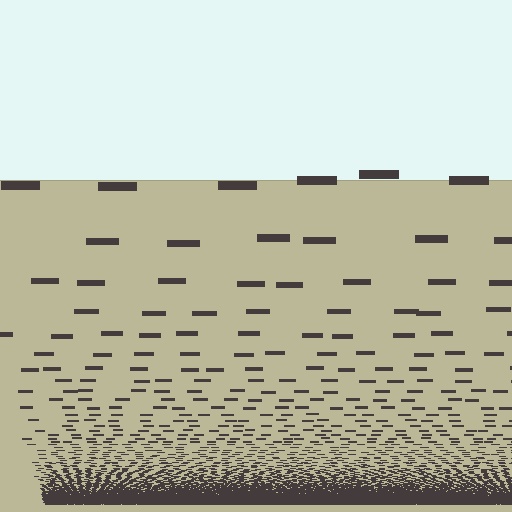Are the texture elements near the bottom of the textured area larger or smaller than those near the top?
Smaller. The gradient is inverted — elements near the bottom are smaller and denser.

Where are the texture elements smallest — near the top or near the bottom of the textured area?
Near the bottom.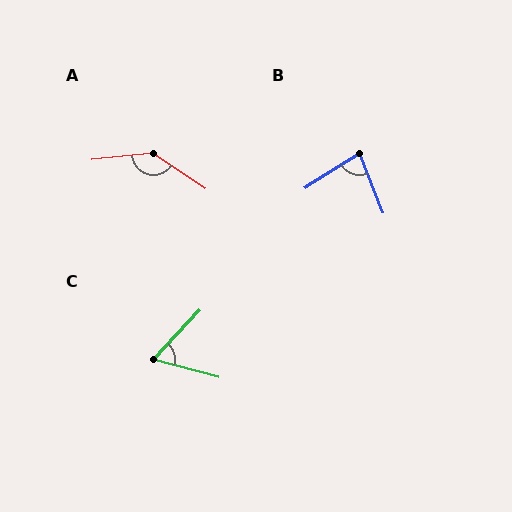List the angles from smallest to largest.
C (61°), B (79°), A (140°).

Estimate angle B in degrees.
Approximately 79 degrees.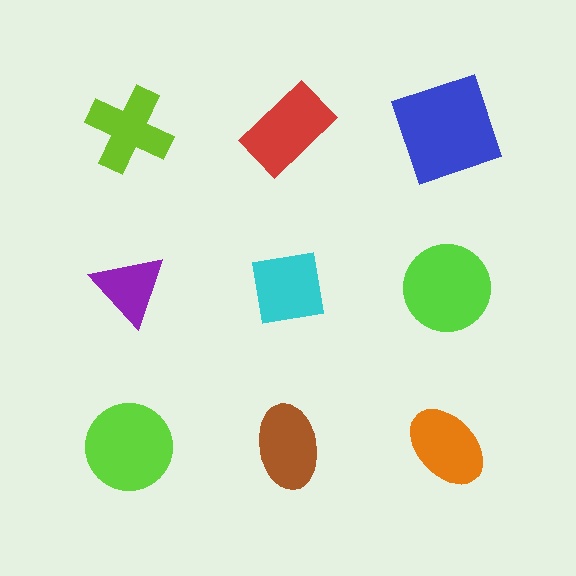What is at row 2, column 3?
A lime circle.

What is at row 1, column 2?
A red rectangle.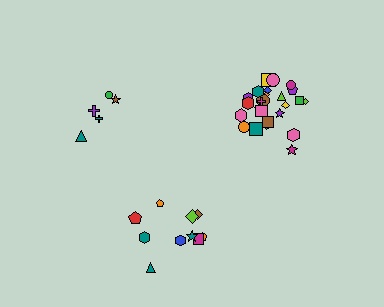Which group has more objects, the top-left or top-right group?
The top-right group.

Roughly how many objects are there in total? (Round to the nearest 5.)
Roughly 40 objects in total.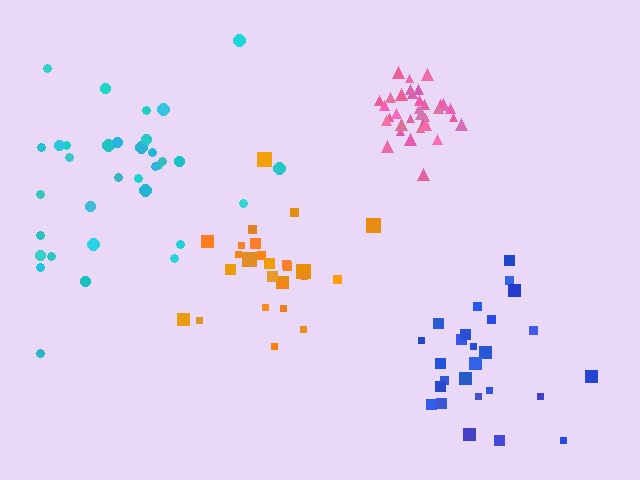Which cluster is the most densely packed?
Pink.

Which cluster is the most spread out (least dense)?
Cyan.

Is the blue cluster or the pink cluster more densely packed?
Pink.